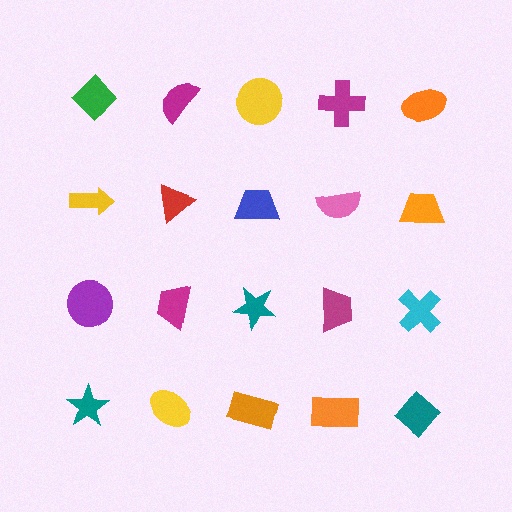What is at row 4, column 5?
A teal diamond.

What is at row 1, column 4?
A magenta cross.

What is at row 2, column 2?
A red triangle.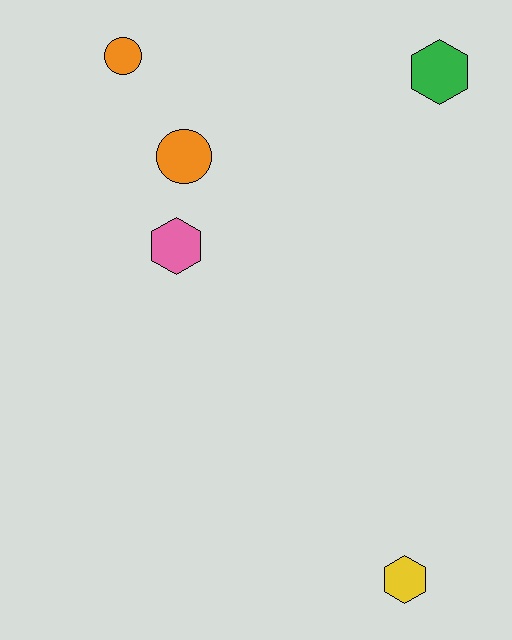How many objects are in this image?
There are 5 objects.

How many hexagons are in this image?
There are 3 hexagons.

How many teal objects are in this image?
There are no teal objects.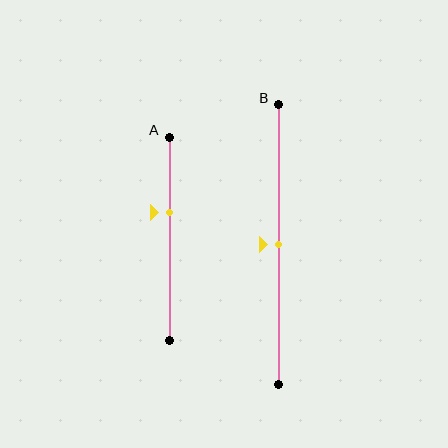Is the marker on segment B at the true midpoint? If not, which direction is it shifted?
Yes, the marker on segment B is at the true midpoint.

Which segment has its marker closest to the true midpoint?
Segment B has its marker closest to the true midpoint.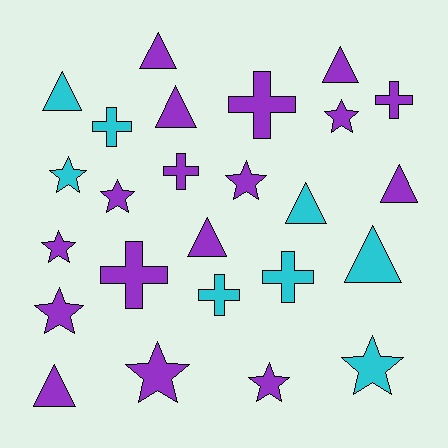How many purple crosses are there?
There are 4 purple crosses.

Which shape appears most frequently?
Triangle, with 9 objects.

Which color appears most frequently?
Purple, with 17 objects.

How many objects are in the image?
There are 25 objects.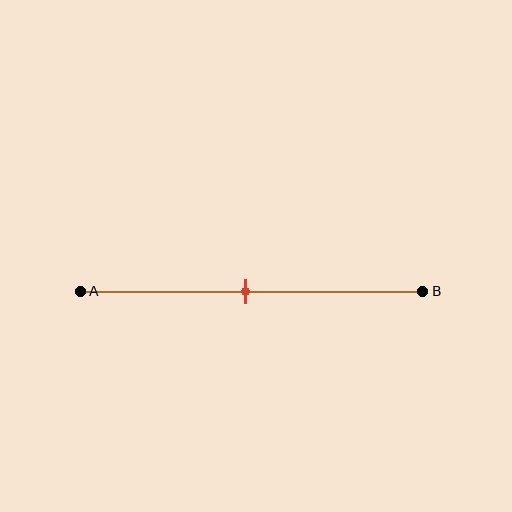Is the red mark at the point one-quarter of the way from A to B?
No, the mark is at about 50% from A, not at the 25% one-quarter point.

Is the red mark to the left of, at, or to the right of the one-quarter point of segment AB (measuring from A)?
The red mark is to the right of the one-quarter point of segment AB.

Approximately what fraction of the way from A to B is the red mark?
The red mark is approximately 50% of the way from A to B.